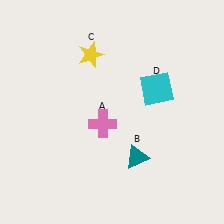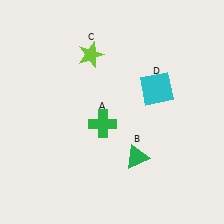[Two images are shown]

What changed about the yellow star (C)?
In Image 1, C is yellow. In Image 2, it changed to lime.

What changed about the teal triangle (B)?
In Image 1, B is teal. In Image 2, it changed to green.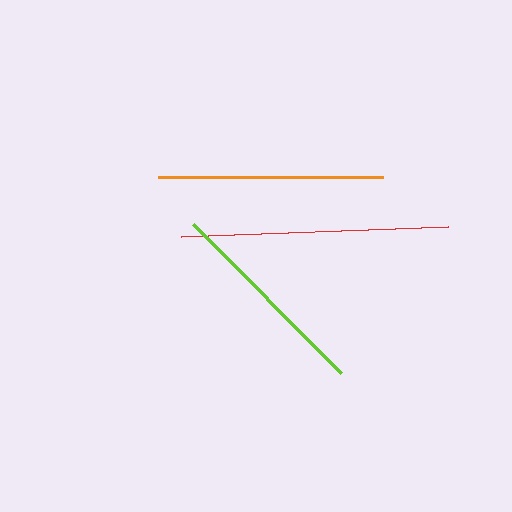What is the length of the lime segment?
The lime segment is approximately 209 pixels long.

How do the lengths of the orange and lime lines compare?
The orange and lime lines are approximately the same length.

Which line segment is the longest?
The red line is the longest at approximately 267 pixels.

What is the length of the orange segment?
The orange segment is approximately 225 pixels long.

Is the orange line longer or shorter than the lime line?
The orange line is longer than the lime line.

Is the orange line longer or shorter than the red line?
The red line is longer than the orange line.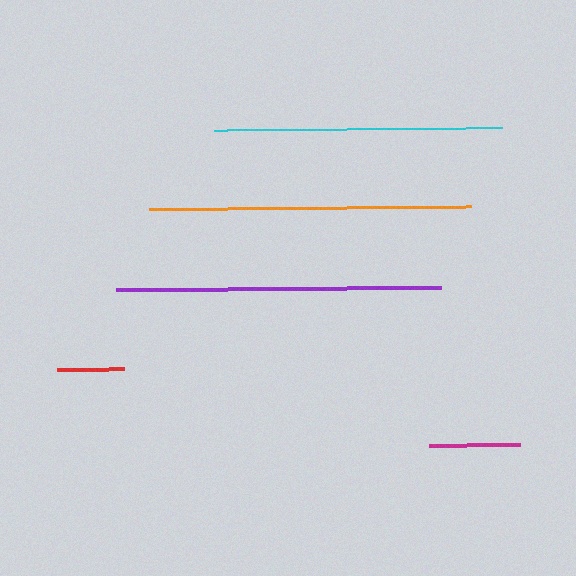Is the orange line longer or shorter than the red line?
The orange line is longer than the red line.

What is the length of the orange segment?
The orange segment is approximately 322 pixels long.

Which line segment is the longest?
The purple line is the longest at approximately 325 pixels.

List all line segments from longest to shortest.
From longest to shortest: purple, orange, cyan, magenta, red.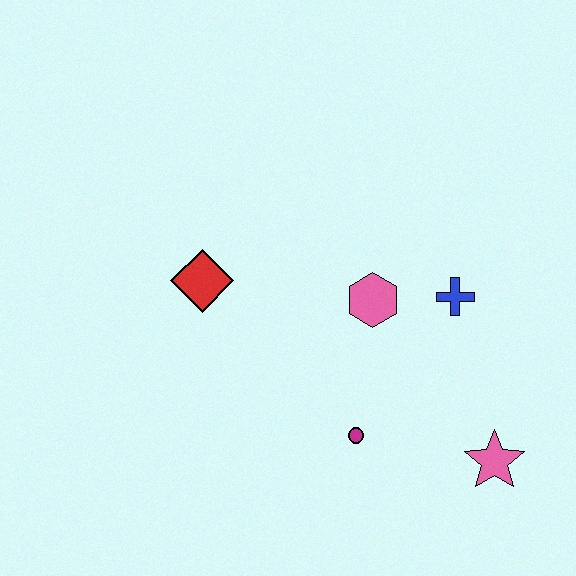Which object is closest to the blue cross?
The pink hexagon is closest to the blue cross.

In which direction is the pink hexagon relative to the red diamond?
The pink hexagon is to the right of the red diamond.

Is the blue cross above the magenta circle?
Yes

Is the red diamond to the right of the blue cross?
No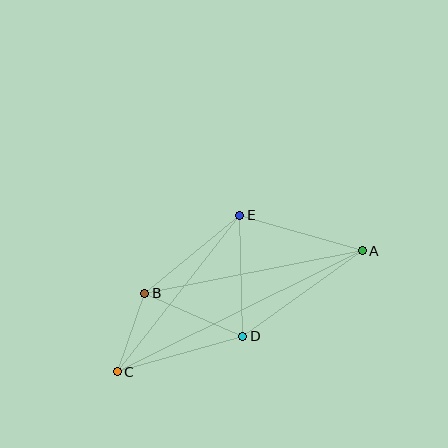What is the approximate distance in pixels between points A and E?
The distance between A and E is approximately 127 pixels.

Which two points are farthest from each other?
Points A and C are farthest from each other.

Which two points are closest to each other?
Points B and C are closest to each other.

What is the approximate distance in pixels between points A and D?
The distance between A and D is approximately 147 pixels.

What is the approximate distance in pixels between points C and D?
The distance between C and D is approximately 131 pixels.